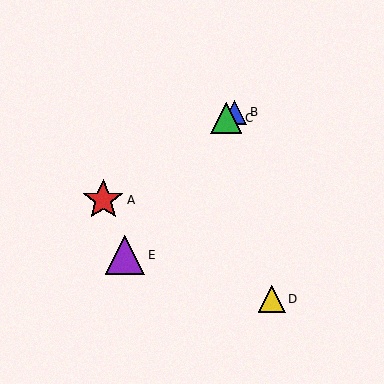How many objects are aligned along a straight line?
3 objects (A, B, C) are aligned along a straight line.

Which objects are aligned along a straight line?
Objects A, B, C are aligned along a straight line.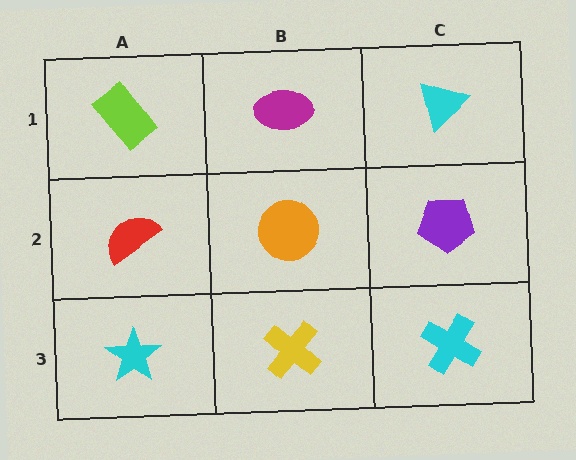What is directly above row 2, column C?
A cyan triangle.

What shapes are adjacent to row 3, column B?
An orange circle (row 2, column B), a cyan star (row 3, column A), a cyan cross (row 3, column C).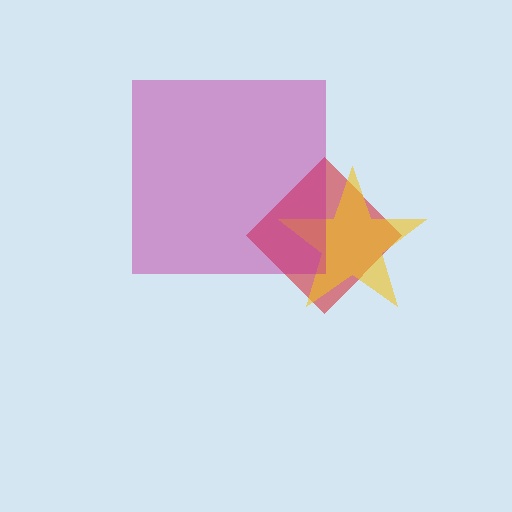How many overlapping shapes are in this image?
There are 3 overlapping shapes in the image.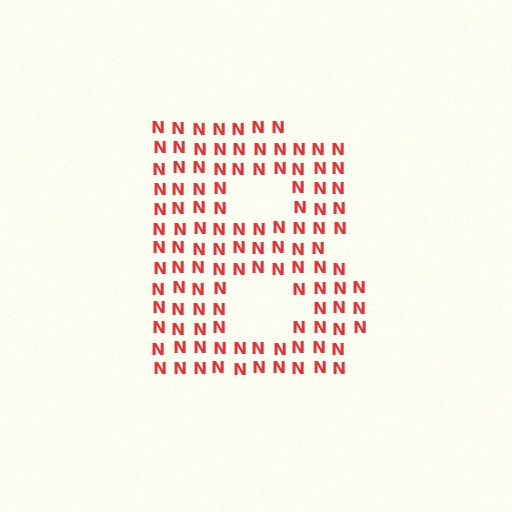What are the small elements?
The small elements are letter N's.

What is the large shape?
The large shape is the letter B.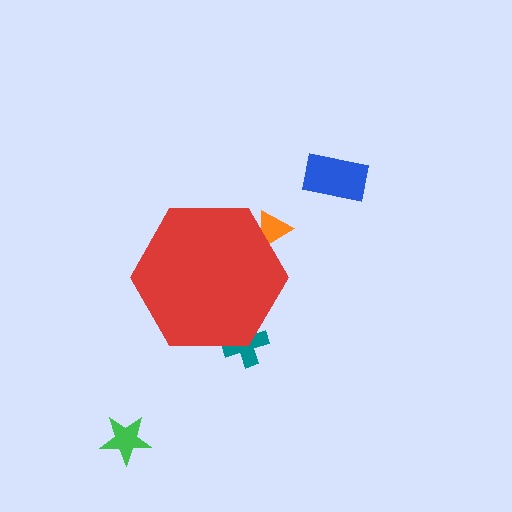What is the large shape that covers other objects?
A red hexagon.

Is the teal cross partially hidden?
Yes, the teal cross is partially hidden behind the red hexagon.